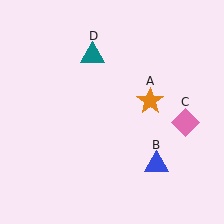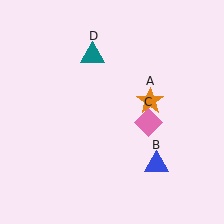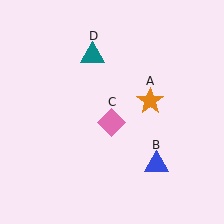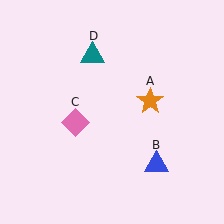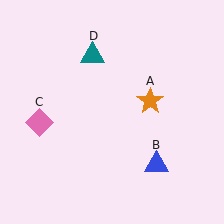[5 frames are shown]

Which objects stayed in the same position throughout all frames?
Orange star (object A) and blue triangle (object B) and teal triangle (object D) remained stationary.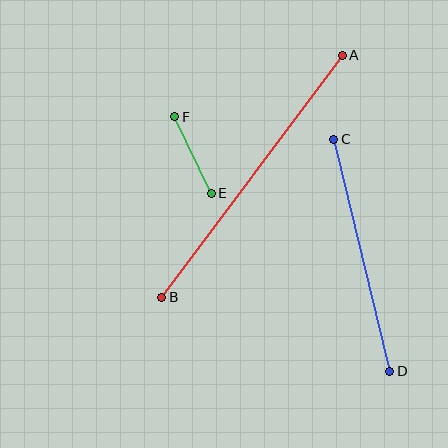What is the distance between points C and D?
The distance is approximately 239 pixels.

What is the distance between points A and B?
The distance is approximately 302 pixels.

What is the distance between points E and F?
The distance is approximately 84 pixels.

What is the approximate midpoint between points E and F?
The midpoint is at approximately (193, 155) pixels.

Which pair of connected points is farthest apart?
Points A and B are farthest apart.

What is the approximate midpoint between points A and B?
The midpoint is at approximately (252, 176) pixels.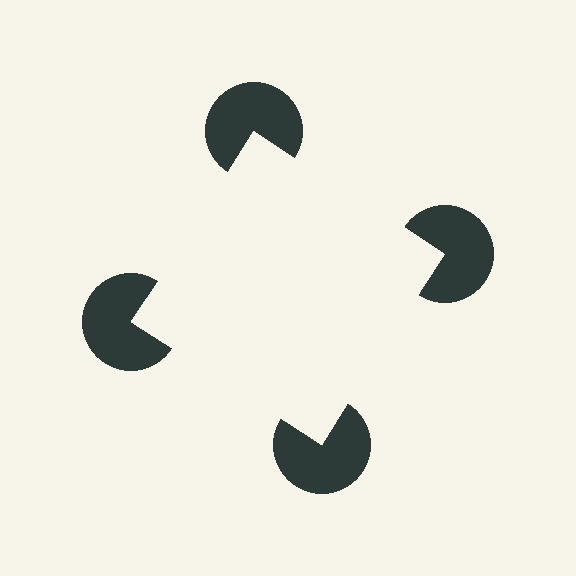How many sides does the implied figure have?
4 sides.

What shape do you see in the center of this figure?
An illusory square — its edges are inferred from the aligned wedge cuts in the pac-man discs, not physically drawn.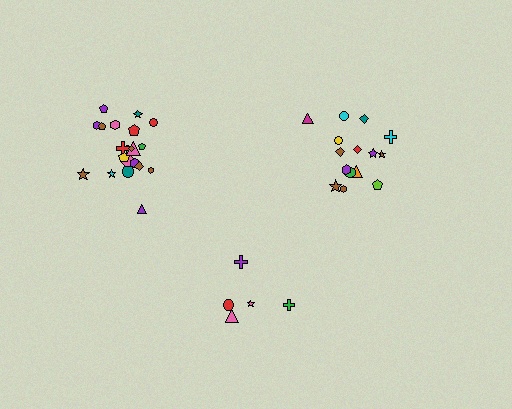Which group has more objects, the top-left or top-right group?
The top-left group.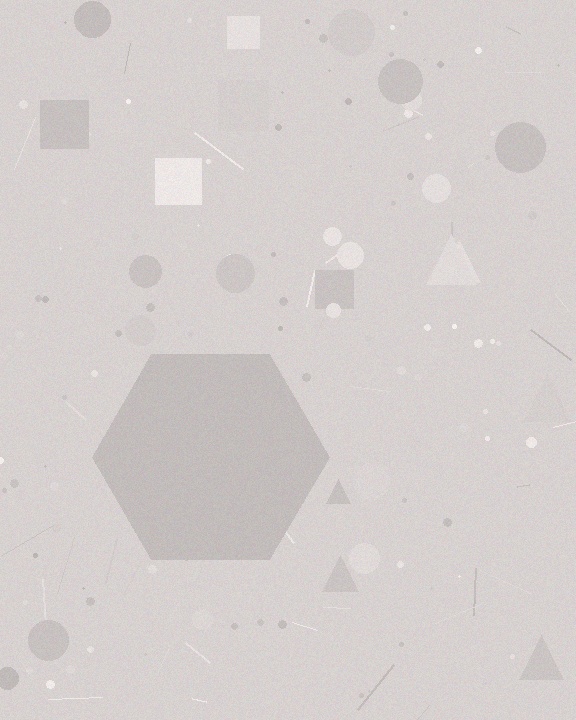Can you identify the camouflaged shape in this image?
The camouflaged shape is a hexagon.